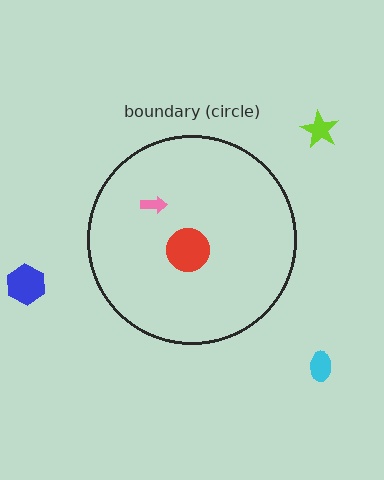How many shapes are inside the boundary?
3 inside, 3 outside.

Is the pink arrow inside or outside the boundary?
Inside.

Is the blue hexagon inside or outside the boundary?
Outside.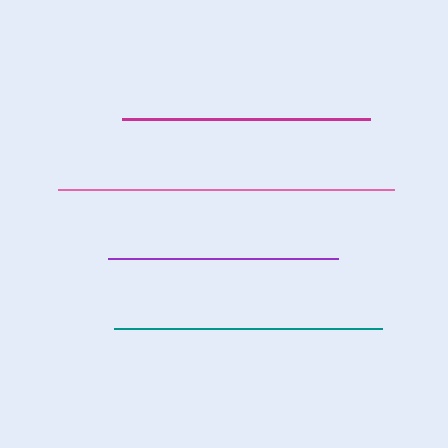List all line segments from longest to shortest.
From longest to shortest: pink, teal, magenta, purple.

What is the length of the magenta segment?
The magenta segment is approximately 248 pixels long.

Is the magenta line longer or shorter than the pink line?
The pink line is longer than the magenta line.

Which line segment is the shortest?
The purple line is the shortest at approximately 230 pixels.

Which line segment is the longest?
The pink line is the longest at approximately 336 pixels.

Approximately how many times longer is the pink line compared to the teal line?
The pink line is approximately 1.3 times the length of the teal line.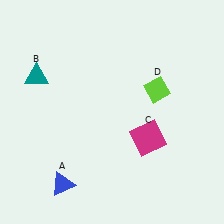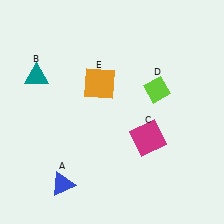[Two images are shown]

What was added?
An orange square (E) was added in Image 2.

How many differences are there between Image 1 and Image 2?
There is 1 difference between the two images.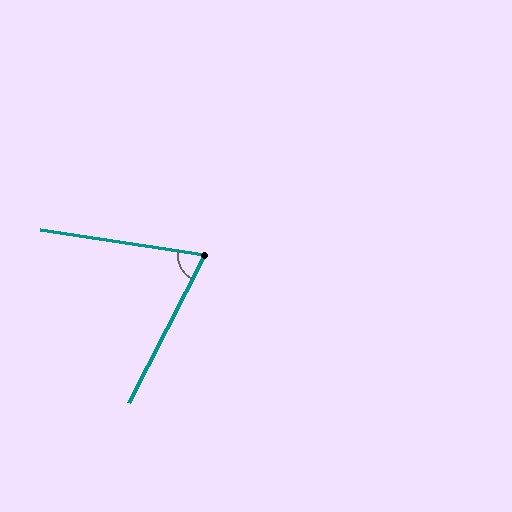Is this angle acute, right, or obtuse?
It is acute.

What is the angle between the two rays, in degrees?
Approximately 72 degrees.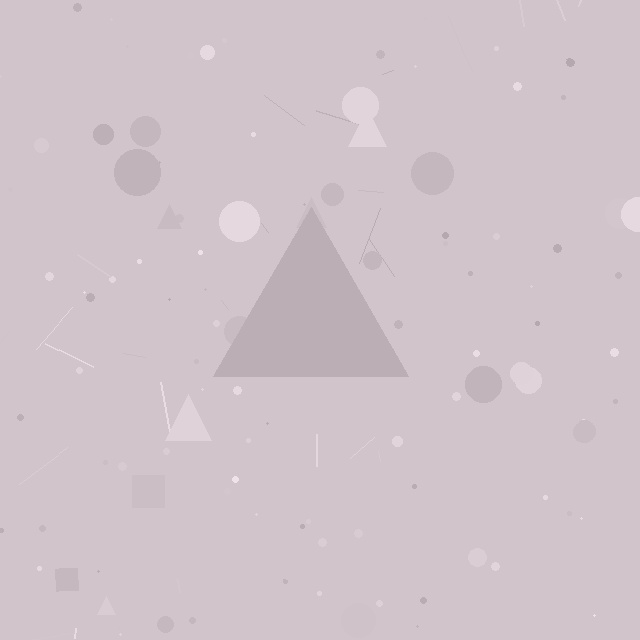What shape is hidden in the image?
A triangle is hidden in the image.